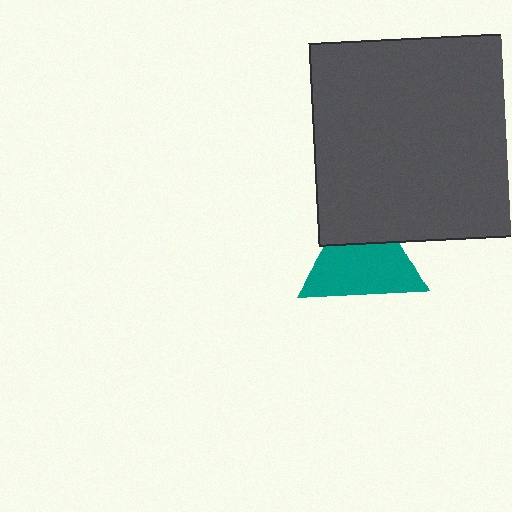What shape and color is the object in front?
The object in front is a dark gray square.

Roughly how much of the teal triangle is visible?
Most of it is visible (roughly 68%).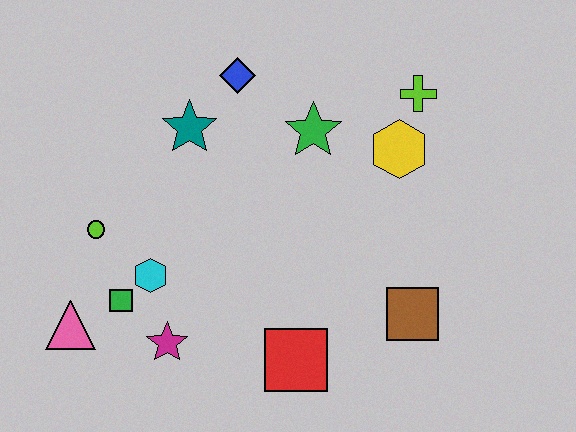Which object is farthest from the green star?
The pink triangle is farthest from the green star.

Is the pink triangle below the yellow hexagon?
Yes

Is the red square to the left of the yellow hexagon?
Yes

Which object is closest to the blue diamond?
The teal star is closest to the blue diamond.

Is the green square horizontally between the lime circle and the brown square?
Yes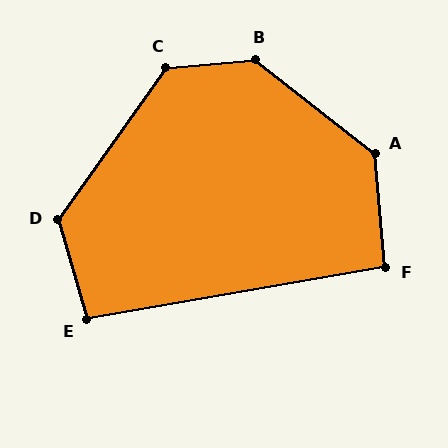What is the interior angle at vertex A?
Approximately 133 degrees (obtuse).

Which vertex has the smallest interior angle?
F, at approximately 95 degrees.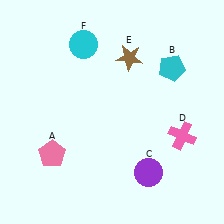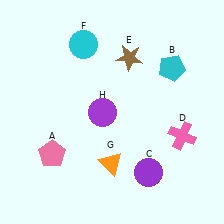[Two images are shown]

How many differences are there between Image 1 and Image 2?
There are 2 differences between the two images.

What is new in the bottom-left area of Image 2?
An orange triangle (G) was added in the bottom-left area of Image 2.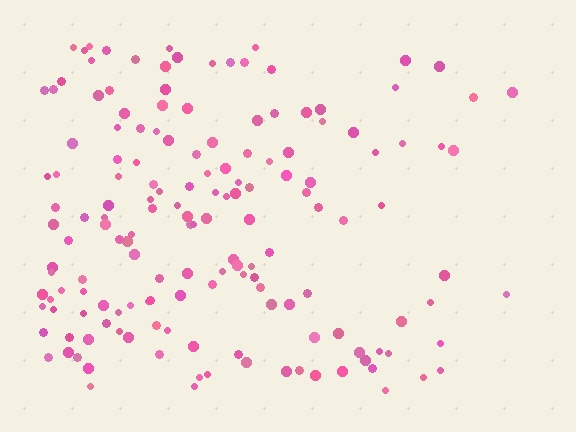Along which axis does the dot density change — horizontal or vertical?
Horizontal.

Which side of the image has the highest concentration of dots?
The left.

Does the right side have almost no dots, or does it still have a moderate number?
Still a moderate number, just noticeably fewer than the left.